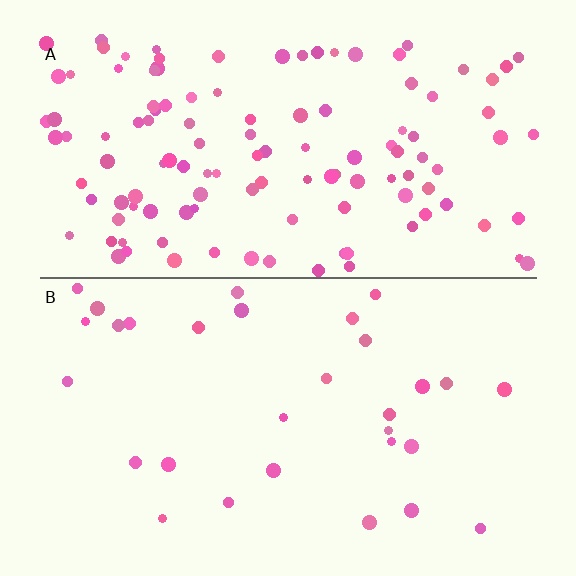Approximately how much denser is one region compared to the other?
Approximately 3.9× — region A over region B.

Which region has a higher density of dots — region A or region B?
A (the top).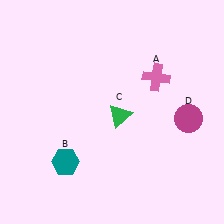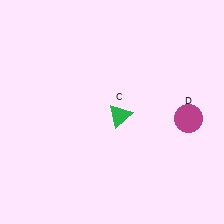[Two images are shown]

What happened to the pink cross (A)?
The pink cross (A) was removed in Image 2. It was in the top-right area of Image 1.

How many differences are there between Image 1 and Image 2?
There are 2 differences between the two images.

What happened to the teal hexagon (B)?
The teal hexagon (B) was removed in Image 2. It was in the bottom-left area of Image 1.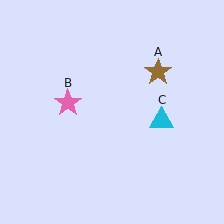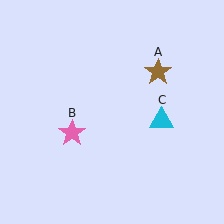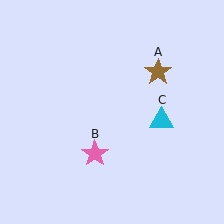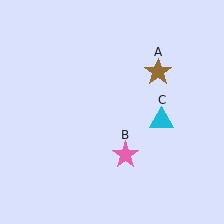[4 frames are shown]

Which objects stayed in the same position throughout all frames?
Brown star (object A) and cyan triangle (object C) remained stationary.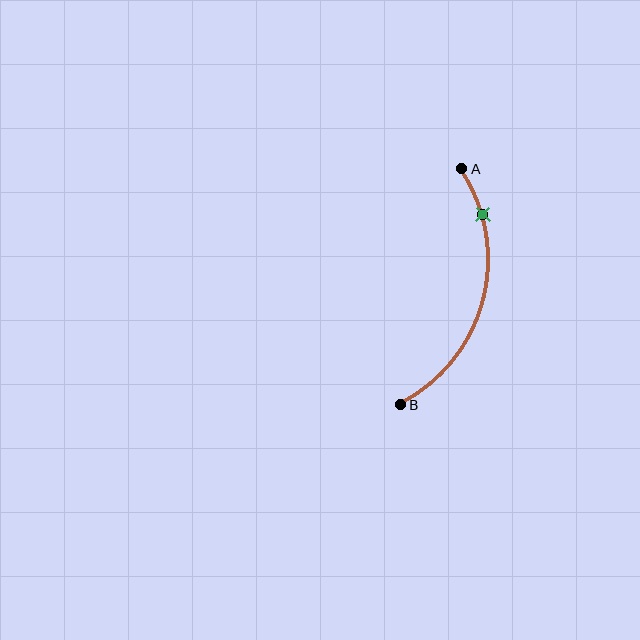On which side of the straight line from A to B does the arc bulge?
The arc bulges to the right of the straight line connecting A and B.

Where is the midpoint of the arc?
The arc midpoint is the point on the curve farthest from the straight line joining A and B. It sits to the right of that line.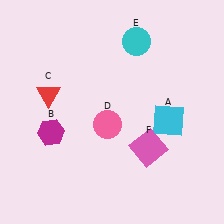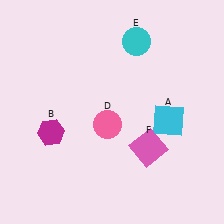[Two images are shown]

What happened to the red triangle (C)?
The red triangle (C) was removed in Image 2. It was in the top-left area of Image 1.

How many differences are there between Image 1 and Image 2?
There is 1 difference between the two images.